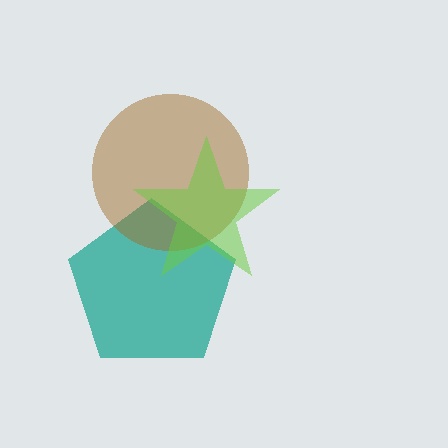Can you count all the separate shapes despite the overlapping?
Yes, there are 3 separate shapes.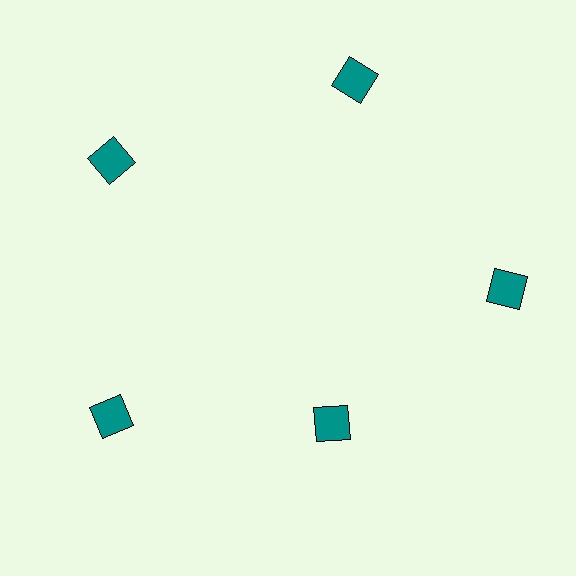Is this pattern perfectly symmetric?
No. The 5 teal squares are arranged in a ring, but one element near the 5 o'clock position is pulled inward toward the center, breaking the 5-fold rotational symmetry.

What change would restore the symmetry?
The symmetry would be restored by moving it outward, back onto the ring so that all 5 squares sit at equal angles and equal distance from the center.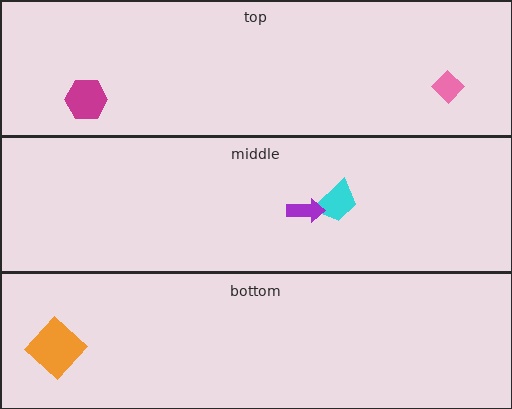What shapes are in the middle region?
The cyan trapezoid, the purple arrow.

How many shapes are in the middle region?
2.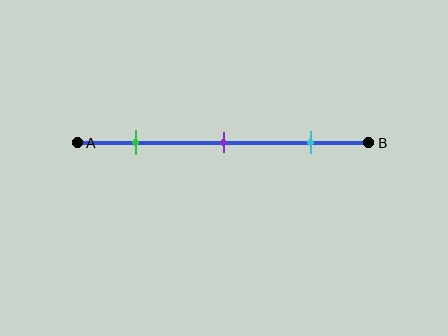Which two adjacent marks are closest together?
The green and purple marks are the closest adjacent pair.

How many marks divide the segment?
There are 3 marks dividing the segment.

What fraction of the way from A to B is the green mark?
The green mark is approximately 20% (0.2) of the way from A to B.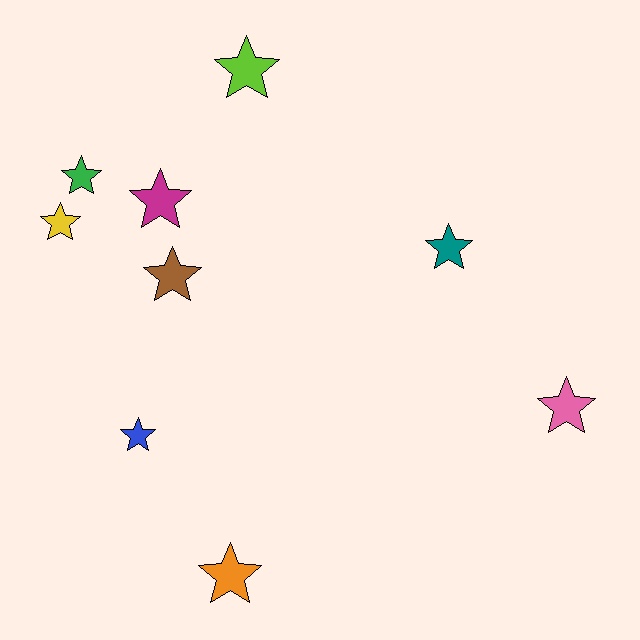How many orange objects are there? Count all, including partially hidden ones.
There is 1 orange object.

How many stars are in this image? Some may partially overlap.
There are 9 stars.